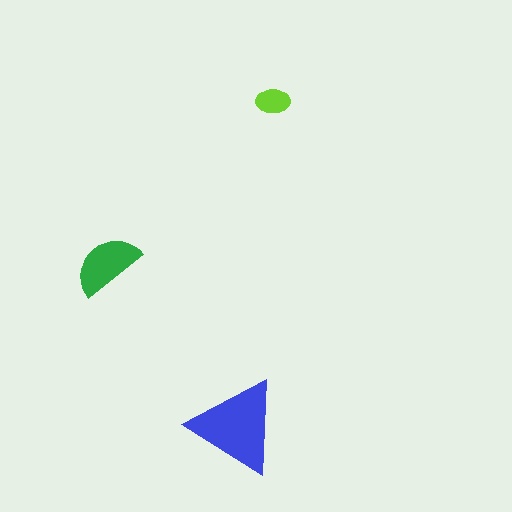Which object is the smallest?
The lime ellipse.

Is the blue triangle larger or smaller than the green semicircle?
Larger.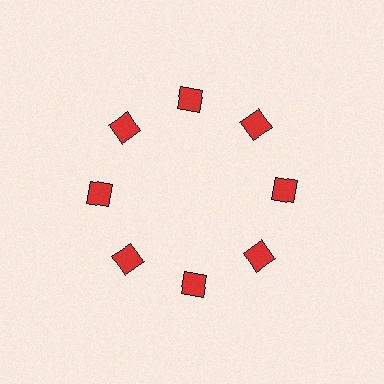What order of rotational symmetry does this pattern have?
This pattern has 8-fold rotational symmetry.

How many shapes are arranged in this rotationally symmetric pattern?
There are 8 shapes, arranged in 8 groups of 1.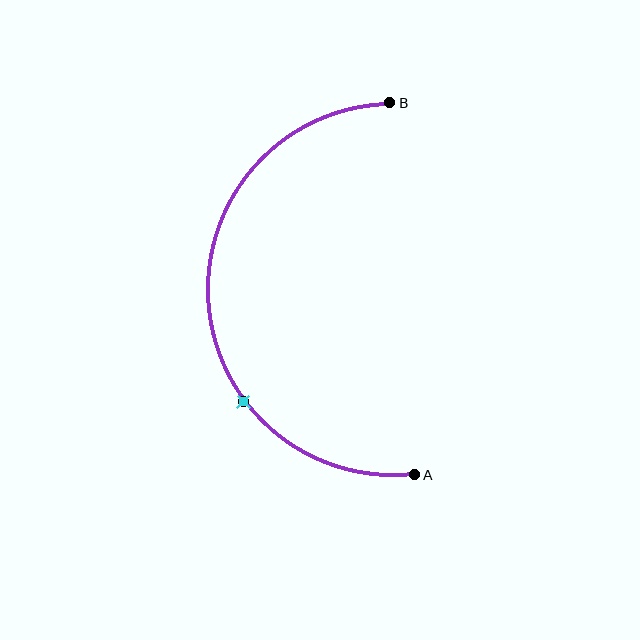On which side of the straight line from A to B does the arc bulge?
The arc bulges to the left of the straight line connecting A and B.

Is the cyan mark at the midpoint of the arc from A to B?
No. The cyan mark lies on the arc but is closer to endpoint A. The arc midpoint would be at the point on the curve equidistant along the arc from both A and B.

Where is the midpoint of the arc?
The arc midpoint is the point on the curve farthest from the straight line joining A and B. It sits to the left of that line.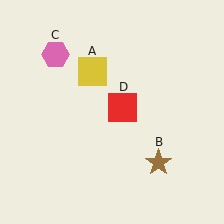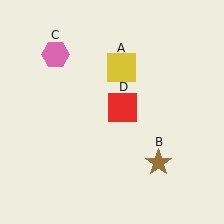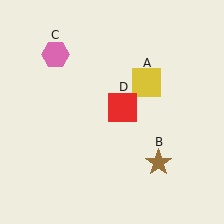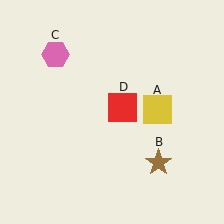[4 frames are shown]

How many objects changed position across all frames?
1 object changed position: yellow square (object A).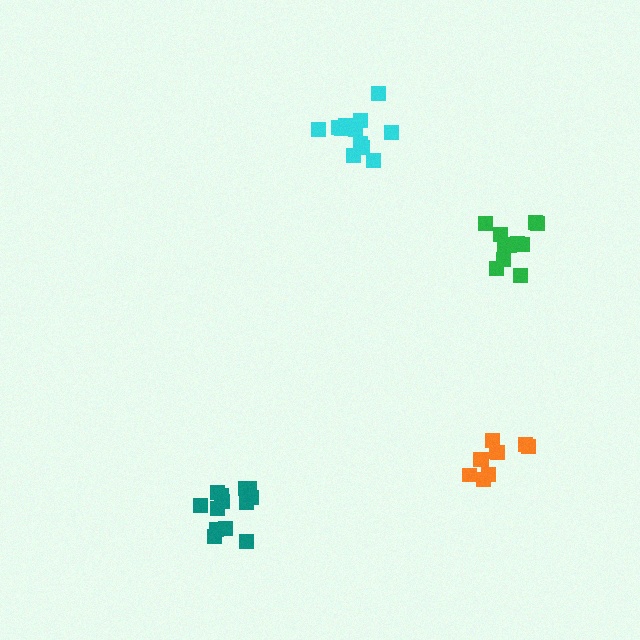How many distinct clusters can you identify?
There are 4 distinct clusters.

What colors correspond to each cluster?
The clusters are colored: orange, cyan, teal, green.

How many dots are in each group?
Group 1: 10 dots, Group 2: 12 dots, Group 3: 13 dots, Group 4: 12 dots (47 total).